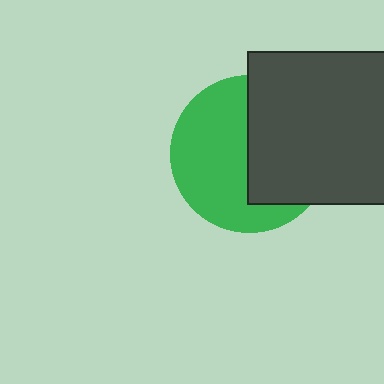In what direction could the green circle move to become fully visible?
The green circle could move left. That would shift it out from behind the dark gray square entirely.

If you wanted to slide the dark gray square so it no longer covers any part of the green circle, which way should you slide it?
Slide it right — that is the most direct way to separate the two shapes.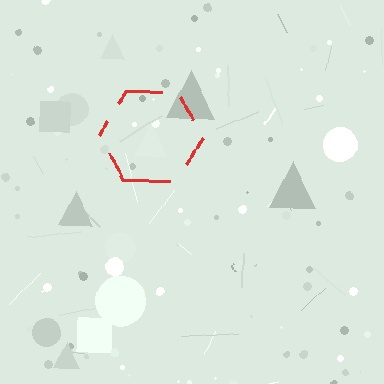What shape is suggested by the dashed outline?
The dashed outline suggests a hexagon.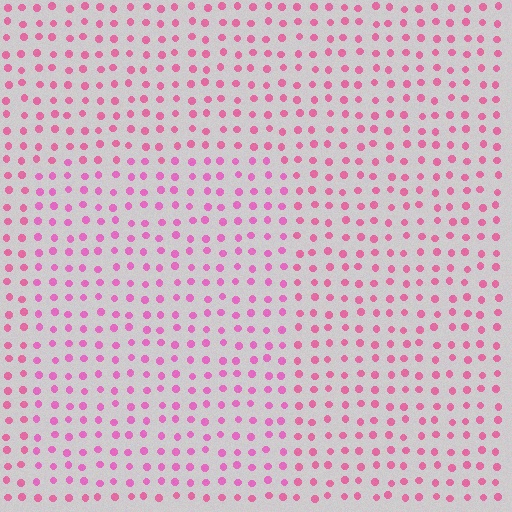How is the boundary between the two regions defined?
The boundary is defined purely by a slight shift in hue (about 16 degrees). Spacing, size, and orientation are identical on both sides.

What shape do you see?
I see a rectangle.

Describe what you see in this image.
The image is filled with small pink elements in a uniform arrangement. A rectangle-shaped region is visible where the elements are tinted to a slightly different hue, forming a subtle color boundary.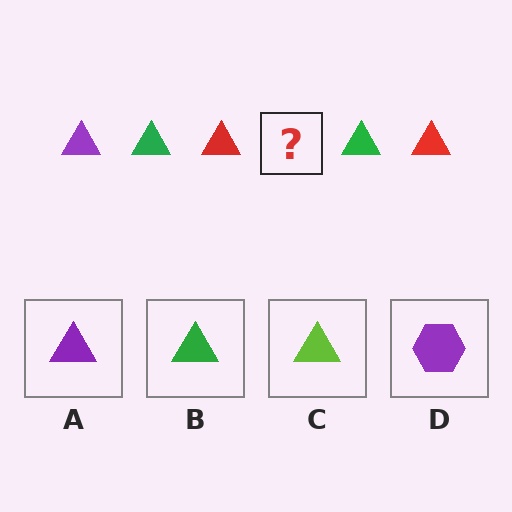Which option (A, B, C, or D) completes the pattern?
A.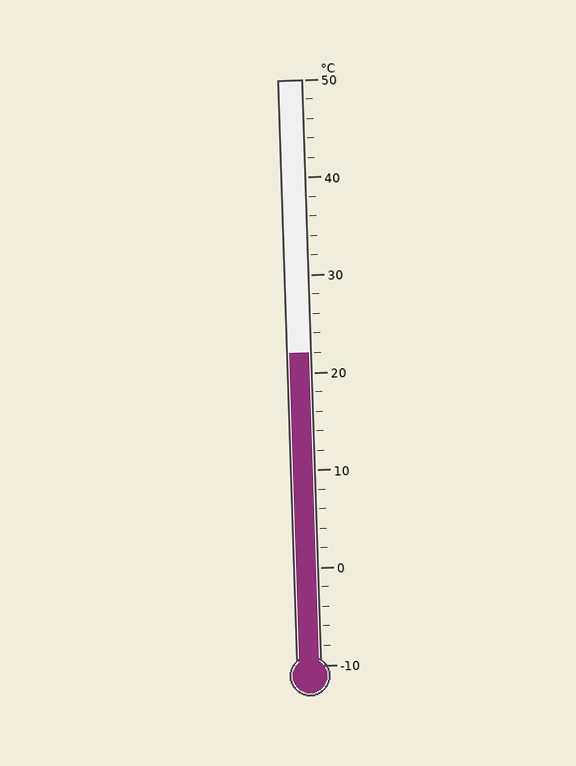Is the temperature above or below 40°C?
The temperature is below 40°C.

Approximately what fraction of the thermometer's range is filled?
The thermometer is filled to approximately 55% of its range.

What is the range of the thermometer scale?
The thermometer scale ranges from -10°C to 50°C.